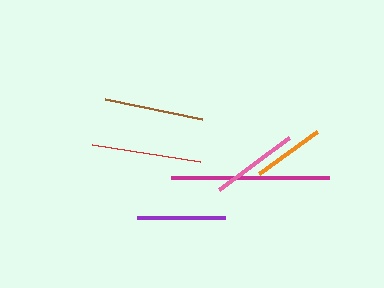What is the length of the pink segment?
The pink segment is approximately 87 pixels long.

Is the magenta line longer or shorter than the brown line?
The magenta line is longer than the brown line.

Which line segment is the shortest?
The orange line is the shortest at approximately 71 pixels.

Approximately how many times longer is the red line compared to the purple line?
The red line is approximately 1.2 times the length of the purple line.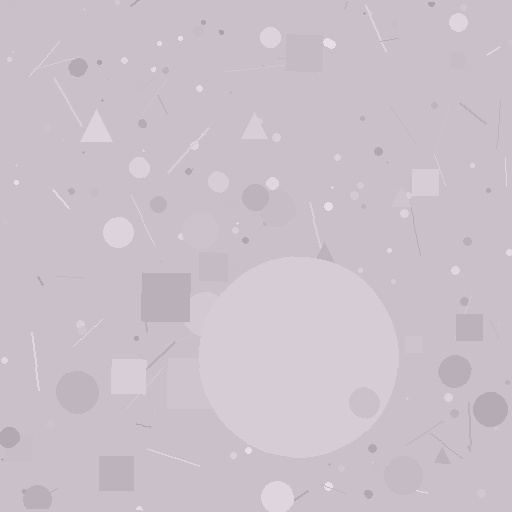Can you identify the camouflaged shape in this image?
The camouflaged shape is a circle.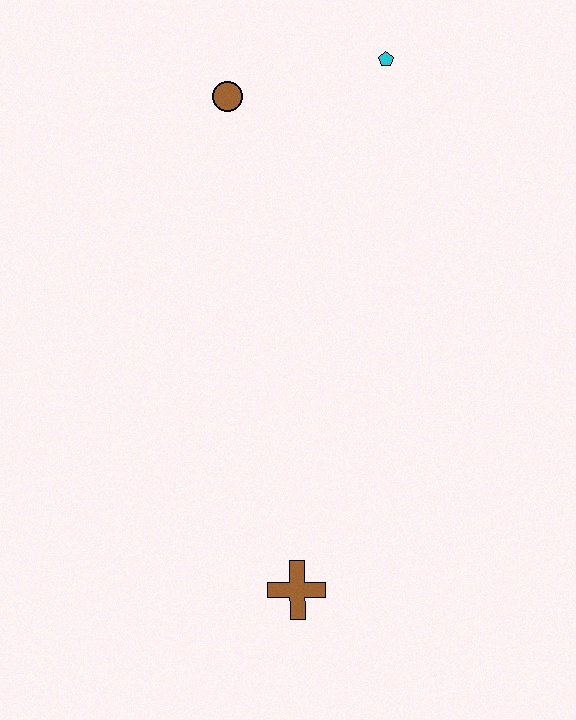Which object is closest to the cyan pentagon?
The brown circle is closest to the cyan pentagon.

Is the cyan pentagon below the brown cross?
No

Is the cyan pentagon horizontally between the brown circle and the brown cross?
No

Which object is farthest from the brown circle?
The brown cross is farthest from the brown circle.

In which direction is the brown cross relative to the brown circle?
The brown cross is below the brown circle.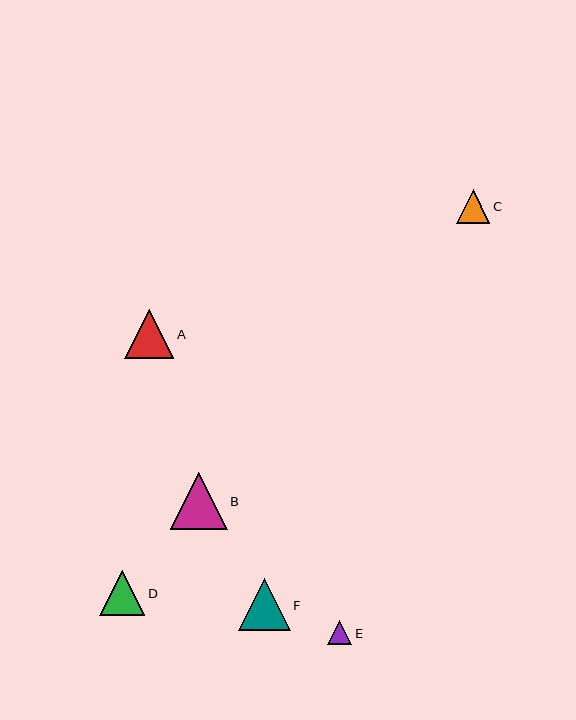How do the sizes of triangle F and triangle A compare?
Triangle F and triangle A are approximately the same size.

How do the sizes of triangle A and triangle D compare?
Triangle A and triangle D are approximately the same size.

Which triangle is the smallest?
Triangle E is the smallest with a size of approximately 24 pixels.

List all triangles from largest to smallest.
From largest to smallest: B, F, A, D, C, E.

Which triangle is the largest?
Triangle B is the largest with a size of approximately 56 pixels.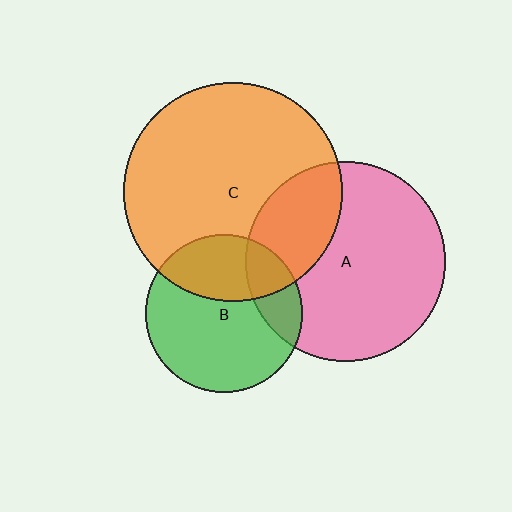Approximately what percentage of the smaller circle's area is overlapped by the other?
Approximately 35%.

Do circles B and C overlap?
Yes.